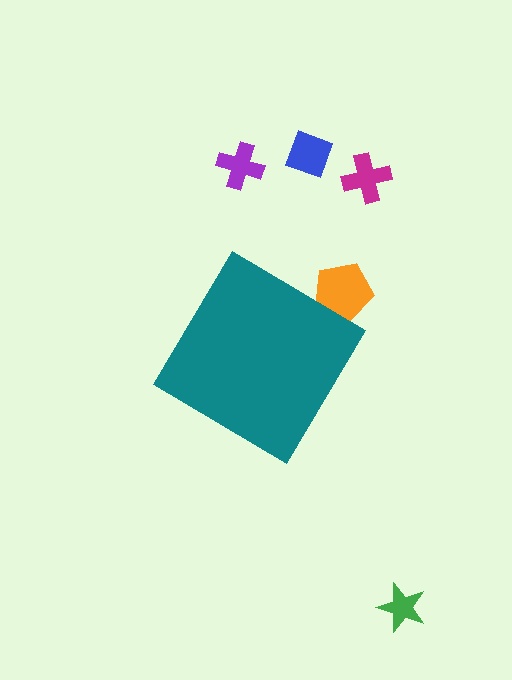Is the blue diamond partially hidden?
No, the blue diamond is fully visible.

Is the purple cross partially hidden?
No, the purple cross is fully visible.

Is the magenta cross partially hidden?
No, the magenta cross is fully visible.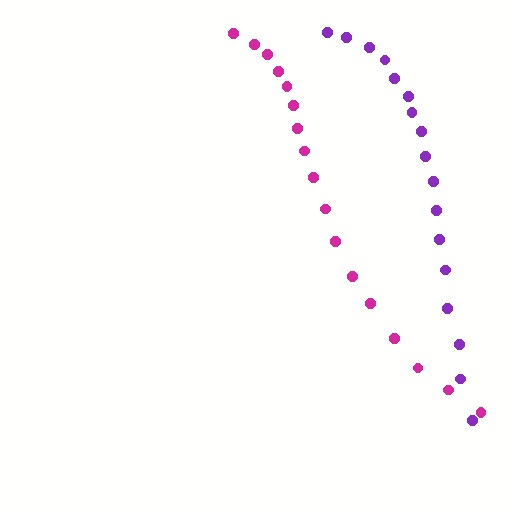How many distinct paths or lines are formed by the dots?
There are 2 distinct paths.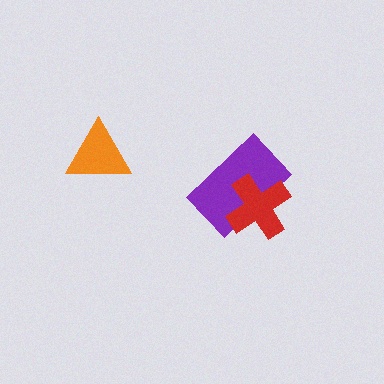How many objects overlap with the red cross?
1 object overlaps with the red cross.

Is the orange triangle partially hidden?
No, no other shape covers it.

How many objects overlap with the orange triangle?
0 objects overlap with the orange triangle.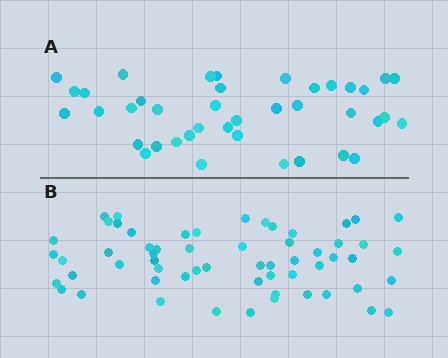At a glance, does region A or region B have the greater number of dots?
Region B (the bottom region) has more dots.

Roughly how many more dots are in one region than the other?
Region B has approximately 20 more dots than region A.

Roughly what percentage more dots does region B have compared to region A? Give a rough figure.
About 50% more.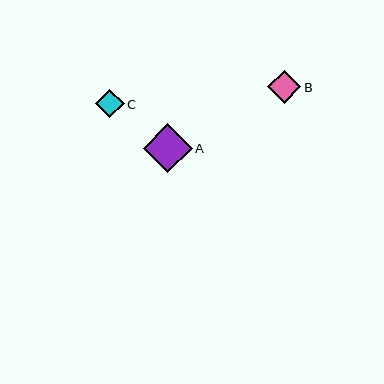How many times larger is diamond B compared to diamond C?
Diamond B is approximately 1.2 times the size of diamond C.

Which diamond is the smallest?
Diamond C is the smallest with a size of approximately 29 pixels.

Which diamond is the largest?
Diamond A is the largest with a size of approximately 49 pixels.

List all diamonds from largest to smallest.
From largest to smallest: A, B, C.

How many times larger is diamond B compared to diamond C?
Diamond B is approximately 1.2 times the size of diamond C.